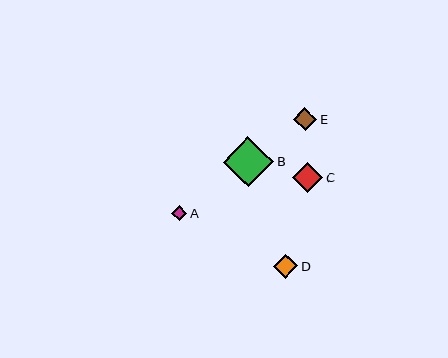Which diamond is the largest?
Diamond B is the largest with a size of approximately 50 pixels.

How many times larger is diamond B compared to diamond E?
Diamond B is approximately 2.1 times the size of diamond E.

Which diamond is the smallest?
Diamond A is the smallest with a size of approximately 15 pixels.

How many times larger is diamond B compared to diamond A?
Diamond B is approximately 3.3 times the size of diamond A.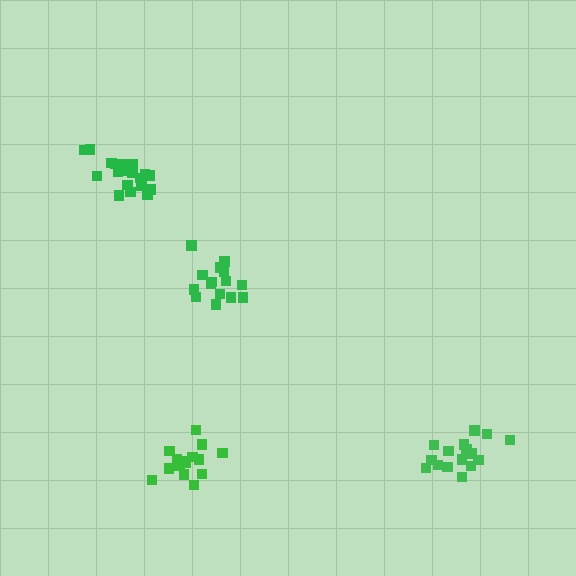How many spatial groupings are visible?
There are 4 spatial groupings.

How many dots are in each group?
Group 1: 21 dots, Group 2: 15 dots, Group 3: 15 dots, Group 4: 19 dots (70 total).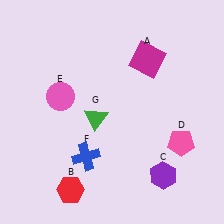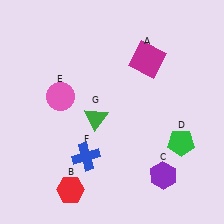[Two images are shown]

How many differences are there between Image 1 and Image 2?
There is 1 difference between the two images.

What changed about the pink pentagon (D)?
In Image 1, D is pink. In Image 2, it changed to green.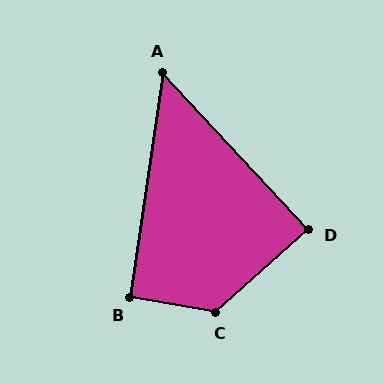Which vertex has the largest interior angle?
C, at approximately 129 degrees.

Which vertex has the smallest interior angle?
A, at approximately 51 degrees.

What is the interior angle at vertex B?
Approximately 91 degrees (approximately right).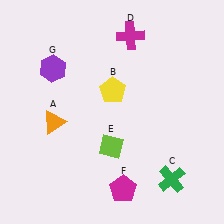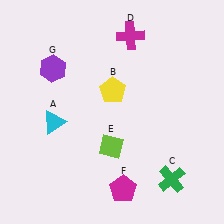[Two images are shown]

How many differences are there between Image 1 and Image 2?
There is 1 difference between the two images.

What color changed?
The triangle (A) changed from orange in Image 1 to cyan in Image 2.